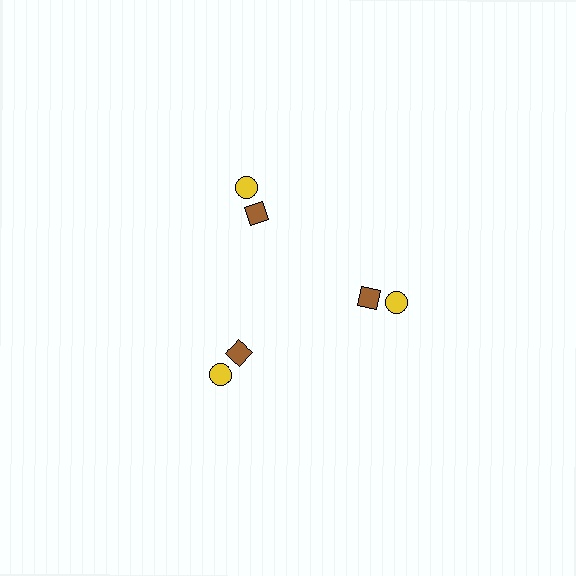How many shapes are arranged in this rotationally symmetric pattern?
There are 6 shapes, arranged in 3 groups of 2.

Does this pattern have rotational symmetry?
Yes, this pattern has 3-fold rotational symmetry. It looks the same after rotating 120 degrees around the center.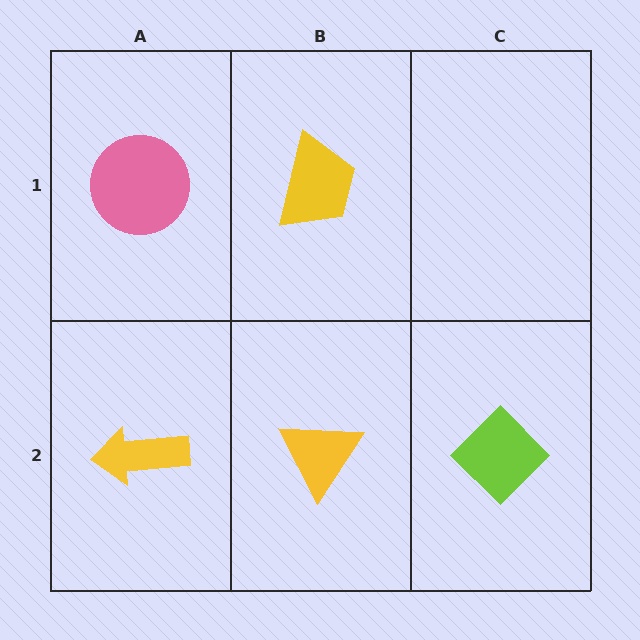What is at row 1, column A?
A pink circle.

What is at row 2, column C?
A lime diamond.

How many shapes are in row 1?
2 shapes.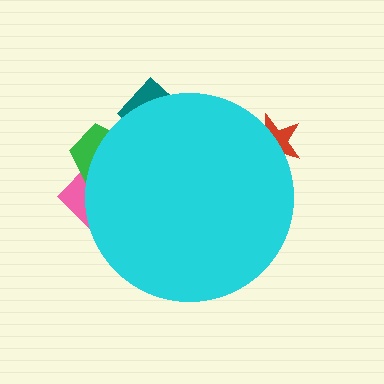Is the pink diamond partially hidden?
Yes, the pink diamond is partially hidden behind the cyan circle.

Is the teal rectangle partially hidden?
Yes, the teal rectangle is partially hidden behind the cyan circle.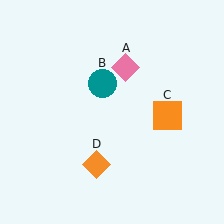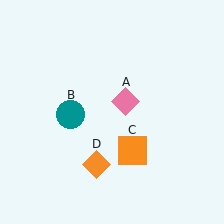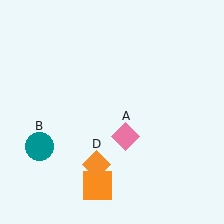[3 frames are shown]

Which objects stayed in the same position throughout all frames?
Orange diamond (object D) remained stationary.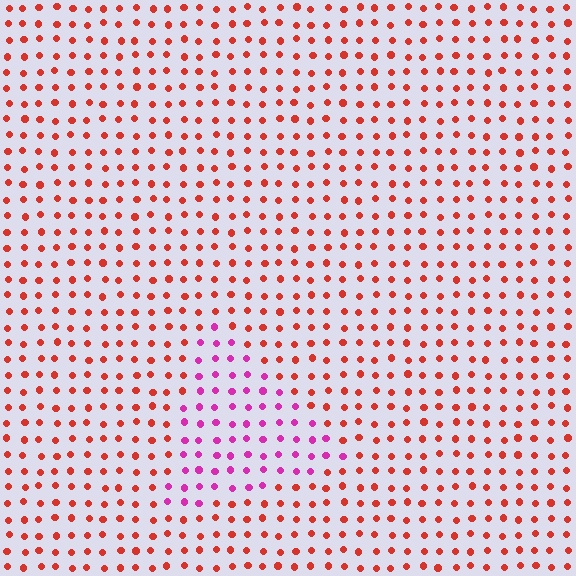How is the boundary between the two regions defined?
The boundary is defined purely by a slight shift in hue (about 50 degrees). Spacing, size, and orientation are identical on both sides.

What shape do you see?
I see a triangle.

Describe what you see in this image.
The image is filled with small red elements in a uniform arrangement. A triangle-shaped region is visible where the elements are tinted to a slightly different hue, forming a subtle color boundary.